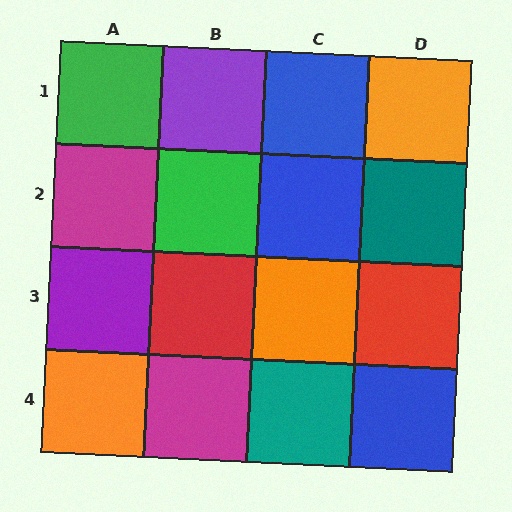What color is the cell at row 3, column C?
Orange.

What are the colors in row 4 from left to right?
Orange, magenta, teal, blue.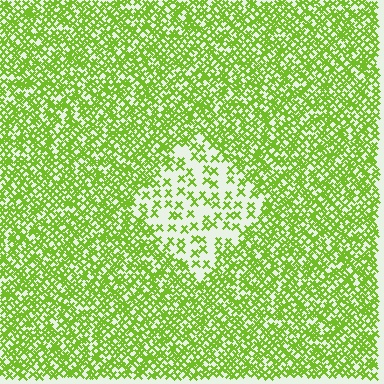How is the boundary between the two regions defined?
The boundary is defined by a change in element density (approximately 2.8x ratio). All elements are the same color, size, and shape.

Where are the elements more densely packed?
The elements are more densely packed outside the diamond boundary.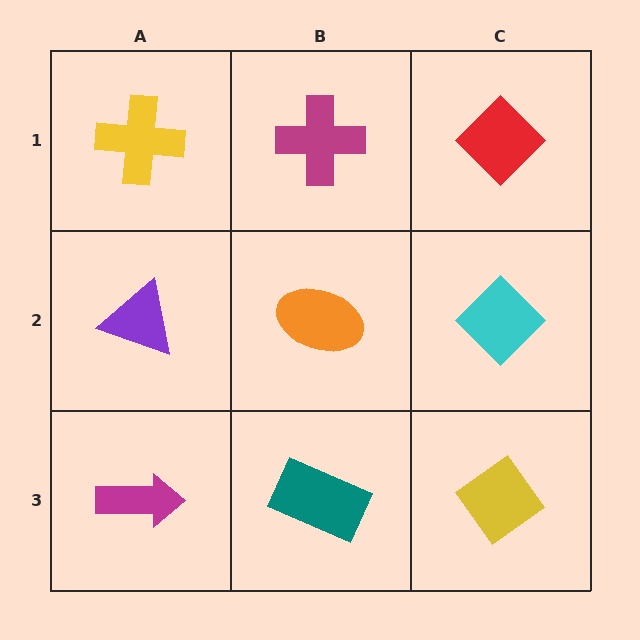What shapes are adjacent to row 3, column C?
A cyan diamond (row 2, column C), a teal rectangle (row 3, column B).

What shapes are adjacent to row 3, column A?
A purple triangle (row 2, column A), a teal rectangle (row 3, column B).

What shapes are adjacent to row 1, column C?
A cyan diamond (row 2, column C), a magenta cross (row 1, column B).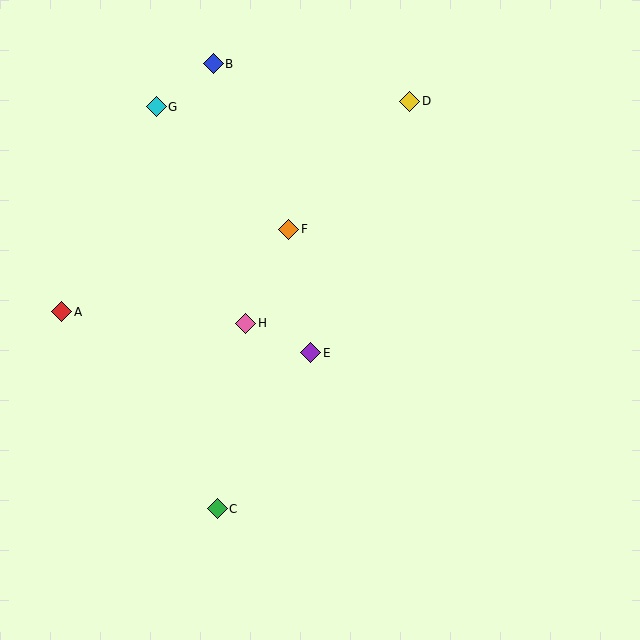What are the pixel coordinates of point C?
Point C is at (217, 509).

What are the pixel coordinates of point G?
Point G is at (156, 107).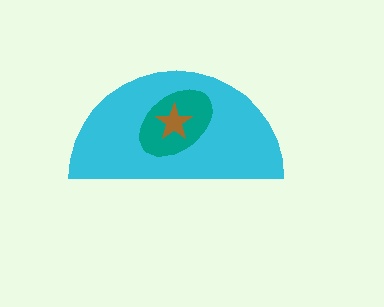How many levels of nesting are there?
3.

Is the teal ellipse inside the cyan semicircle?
Yes.